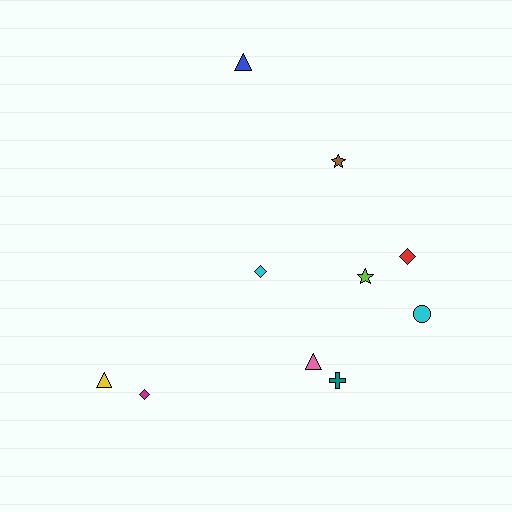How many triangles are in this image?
There are 3 triangles.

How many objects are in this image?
There are 10 objects.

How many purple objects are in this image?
There are no purple objects.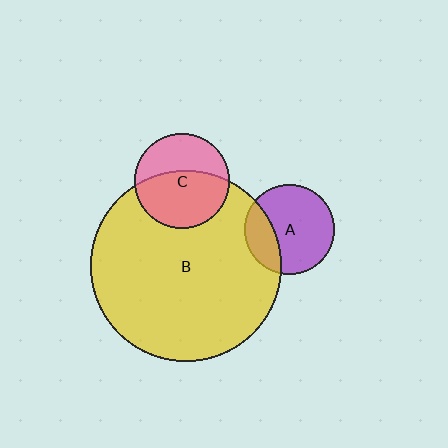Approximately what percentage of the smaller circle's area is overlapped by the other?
Approximately 60%.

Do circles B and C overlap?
Yes.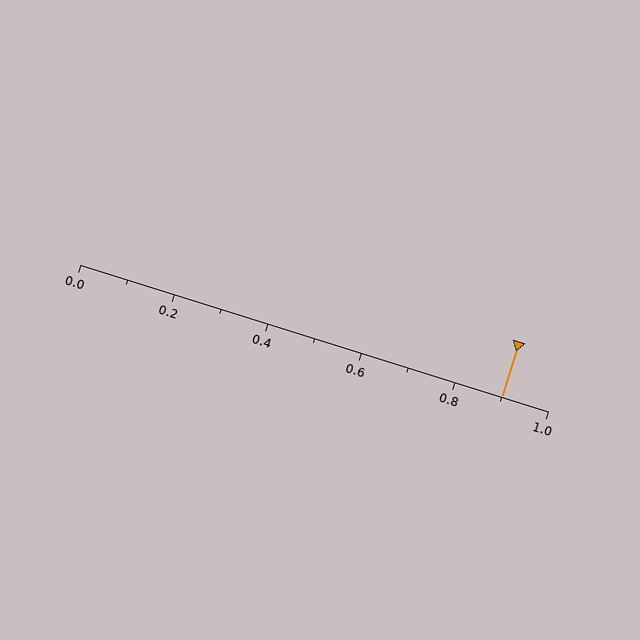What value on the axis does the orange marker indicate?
The marker indicates approximately 0.9.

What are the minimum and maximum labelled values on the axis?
The axis runs from 0.0 to 1.0.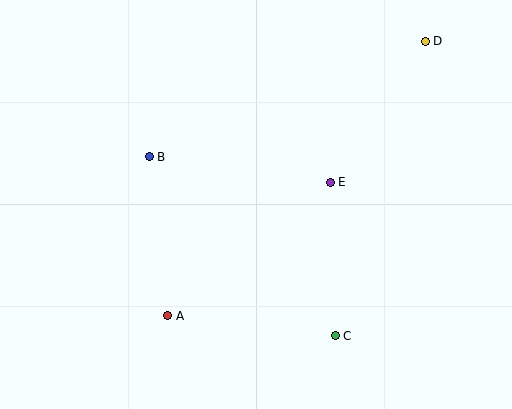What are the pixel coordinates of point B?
Point B is at (149, 157).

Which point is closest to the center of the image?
Point E at (330, 182) is closest to the center.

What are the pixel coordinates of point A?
Point A is at (168, 316).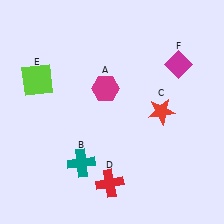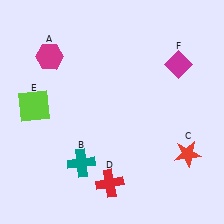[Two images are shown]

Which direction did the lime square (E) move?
The lime square (E) moved down.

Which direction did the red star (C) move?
The red star (C) moved down.